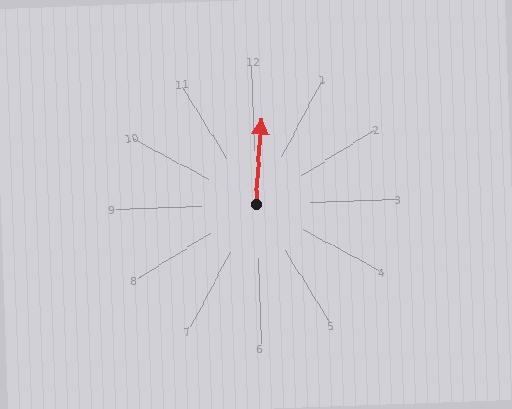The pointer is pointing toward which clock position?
Roughly 12 o'clock.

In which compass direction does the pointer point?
North.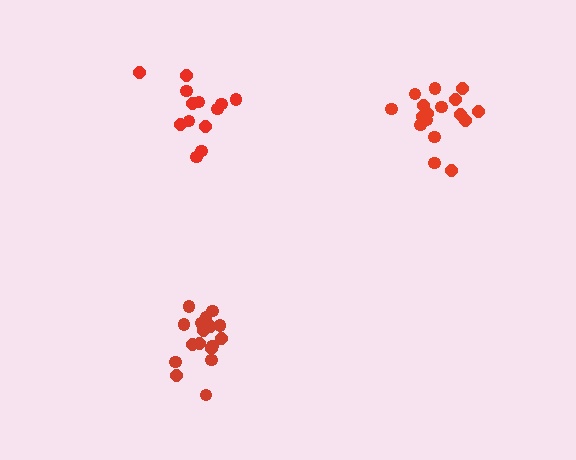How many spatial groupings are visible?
There are 3 spatial groupings.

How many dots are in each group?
Group 1: 17 dots, Group 2: 17 dots, Group 3: 13 dots (47 total).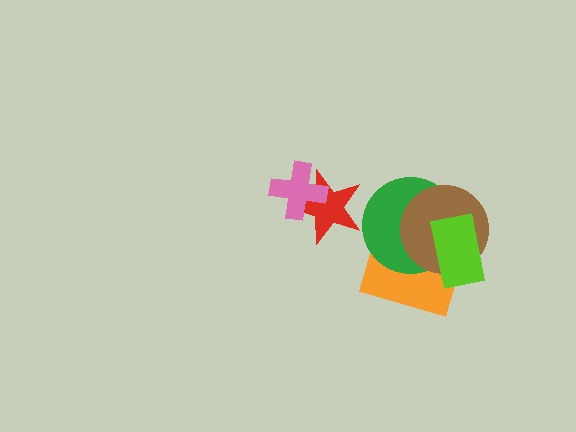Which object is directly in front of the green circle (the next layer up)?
The brown circle is directly in front of the green circle.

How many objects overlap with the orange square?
3 objects overlap with the orange square.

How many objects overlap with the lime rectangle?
3 objects overlap with the lime rectangle.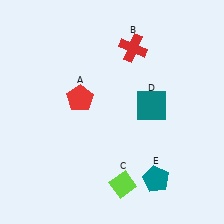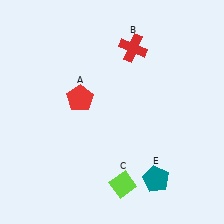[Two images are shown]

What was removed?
The teal square (D) was removed in Image 2.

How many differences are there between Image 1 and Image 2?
There is 1 difference between the two images.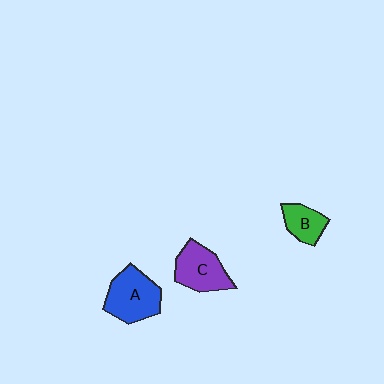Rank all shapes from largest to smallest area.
From largest to smallest: A (blue), C (purple), B (green).